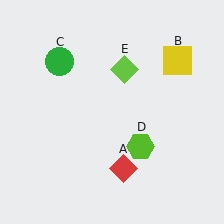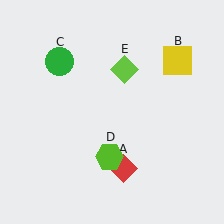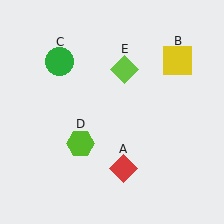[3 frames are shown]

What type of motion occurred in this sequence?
The lime hexagon (object D) rotated clockwise around the center of the scene.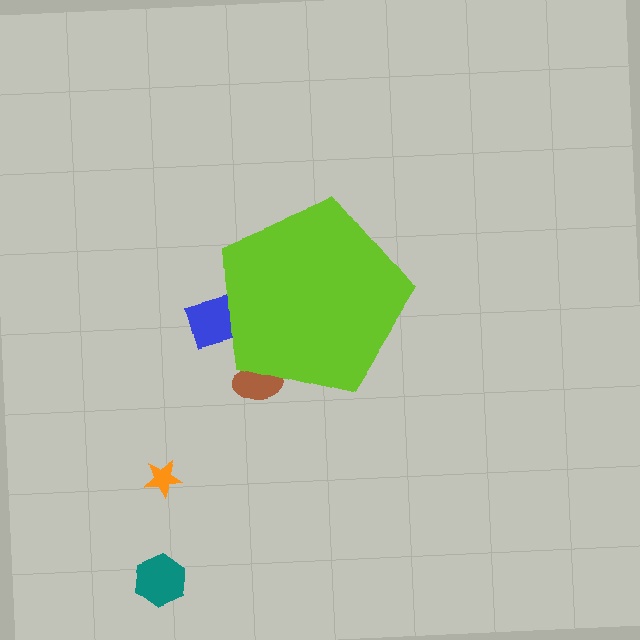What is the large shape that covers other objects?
A lime pentagon.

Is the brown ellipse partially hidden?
Yes, the brown ellipse is partially hidden behind the lime pentagon.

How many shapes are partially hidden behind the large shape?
2 shapes are partially hidden.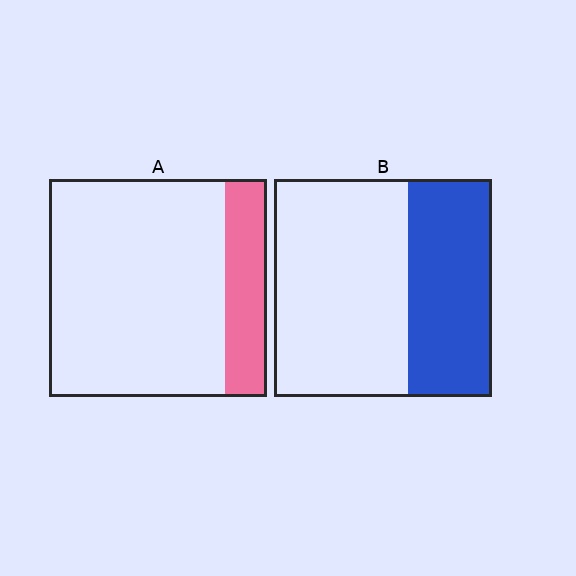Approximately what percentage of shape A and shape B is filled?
A is approximately 20% and B is approximately 40%.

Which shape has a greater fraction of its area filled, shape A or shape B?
Shape B.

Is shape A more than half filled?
No.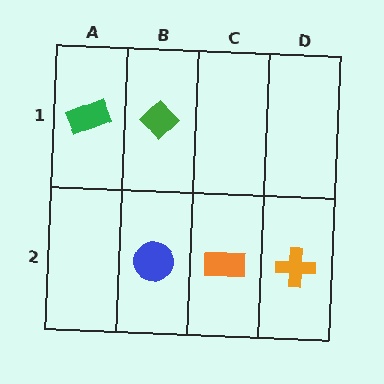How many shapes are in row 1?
2 shapes.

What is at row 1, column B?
A green diamond.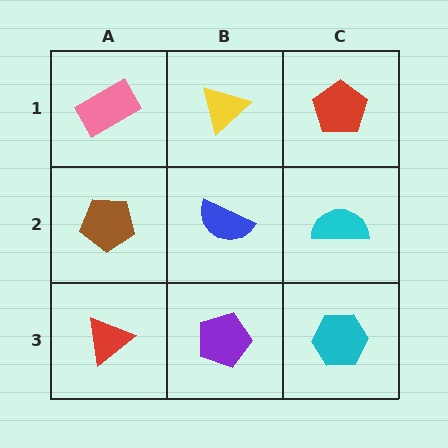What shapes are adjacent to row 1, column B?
A blue semicircle (row 2, column B), a pink rectangle (row 1, column A), a red pentagon (row 1, column C).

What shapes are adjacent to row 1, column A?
A brown pentagon (row 2, column A), a yellow triangle (row 1, column B).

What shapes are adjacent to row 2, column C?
A red pentagon (row 1, column C), a cyan hexagon (row 3, column C), a blue semicircle (row 2, column B).